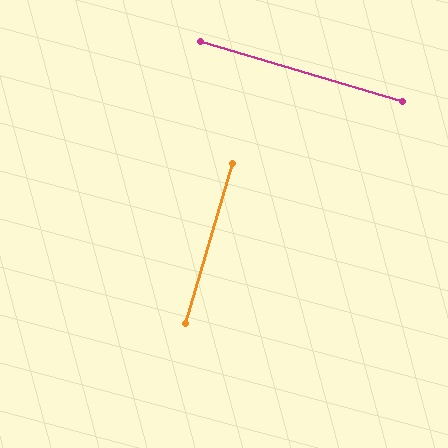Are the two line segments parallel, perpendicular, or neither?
Perpendicular — they meet at approximately 90°.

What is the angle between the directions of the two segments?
Approximately 90 degrees.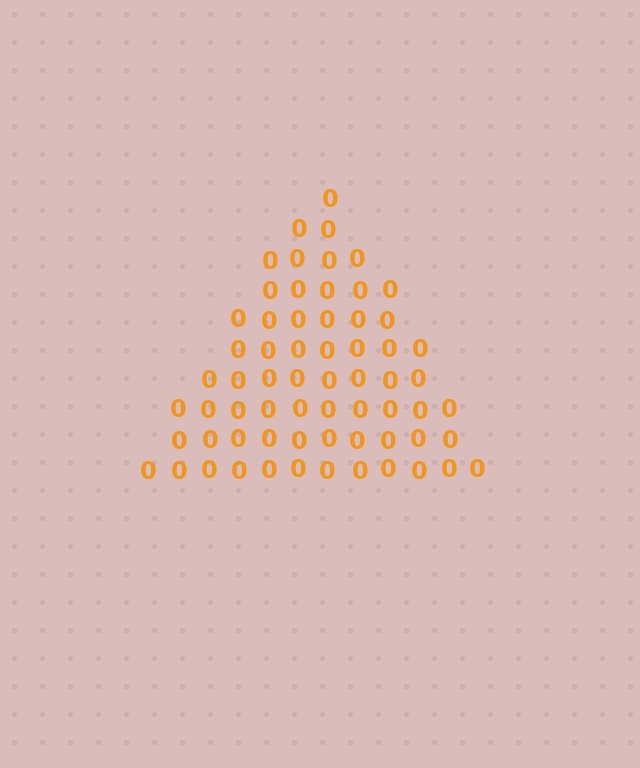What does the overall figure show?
The overall figure shows a triangle.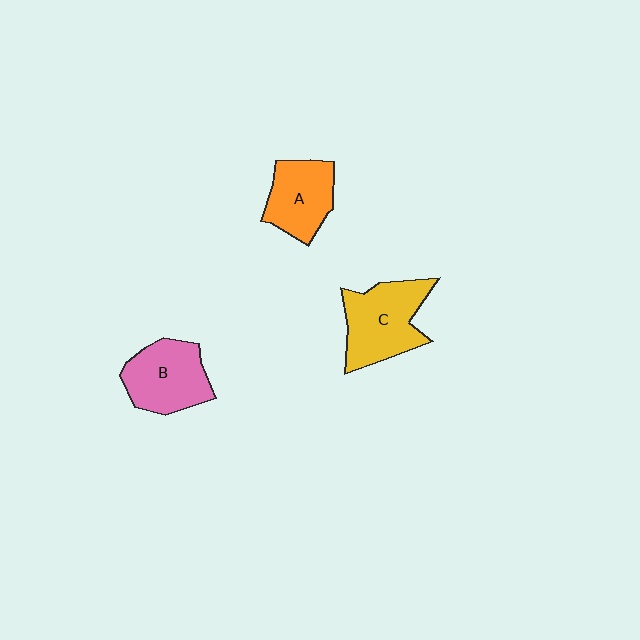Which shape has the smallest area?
Shape A (orange).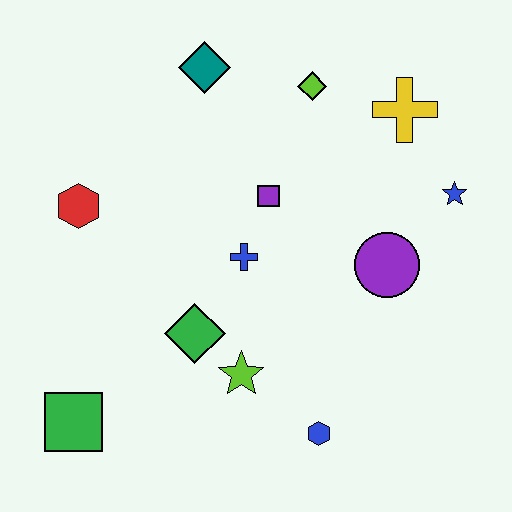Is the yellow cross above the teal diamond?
No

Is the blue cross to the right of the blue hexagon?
No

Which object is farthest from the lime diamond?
The green square is farthest from the lime diamond.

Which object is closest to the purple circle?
The blue star is closest to the purple circle.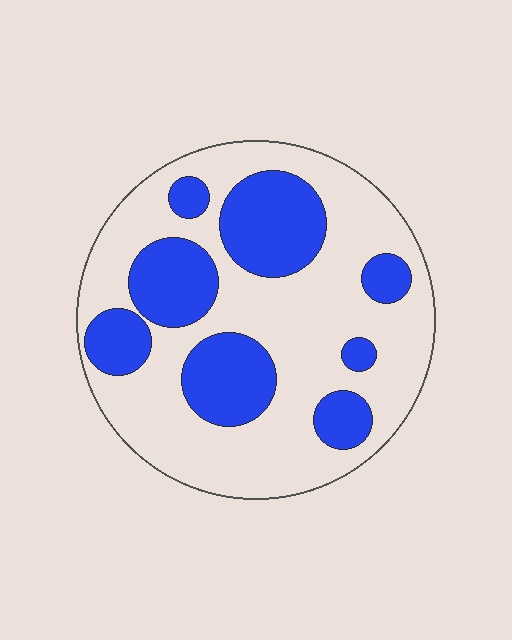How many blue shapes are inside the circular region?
8.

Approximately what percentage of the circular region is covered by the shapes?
Approximately 35%.